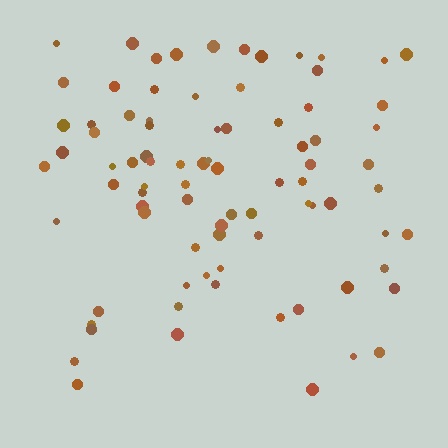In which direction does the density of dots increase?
From bottom to top, with the top side densest.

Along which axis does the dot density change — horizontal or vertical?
Vertical.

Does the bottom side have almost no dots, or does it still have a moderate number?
Still a moderate number, just noticeably fewer than the top.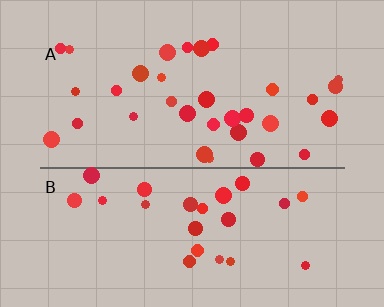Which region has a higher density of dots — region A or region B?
A (the top).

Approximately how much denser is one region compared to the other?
Approximately 1.3× — region A over region B.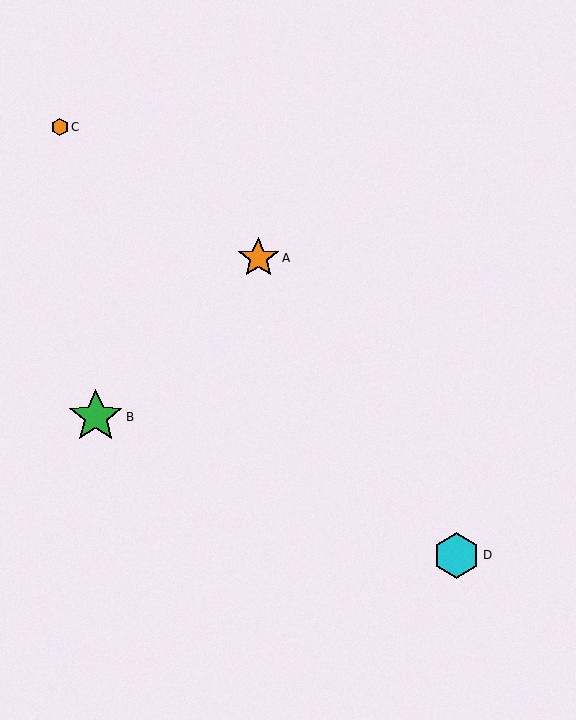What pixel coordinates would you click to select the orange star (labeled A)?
Click at (258, 258) to select the orange star A.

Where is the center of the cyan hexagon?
The center of the cyan hexagon is at (457, 555).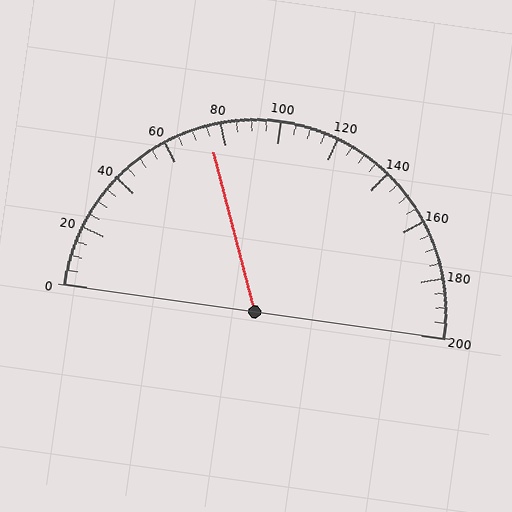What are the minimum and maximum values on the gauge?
The gauge ranges from 0 to 200.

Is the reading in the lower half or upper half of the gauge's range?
The reading is in the lower half of the range (0 to 200).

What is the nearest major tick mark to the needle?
The nearest major tick mark is 80.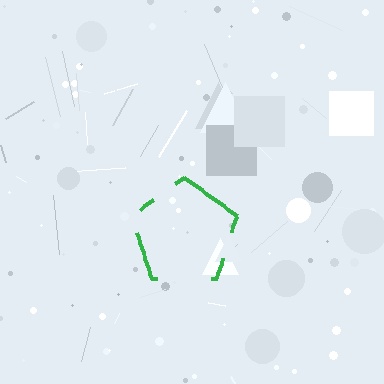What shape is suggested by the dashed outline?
The dashed outline suggests a pentagon.